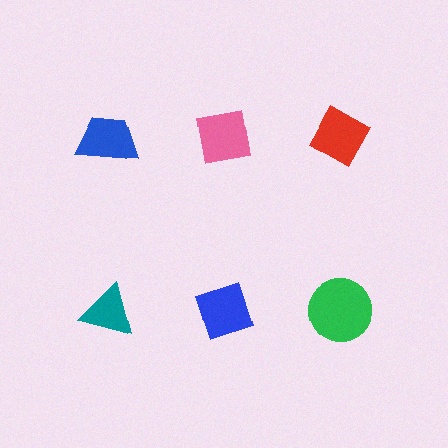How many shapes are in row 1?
3 shapes.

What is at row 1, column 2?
A pink square.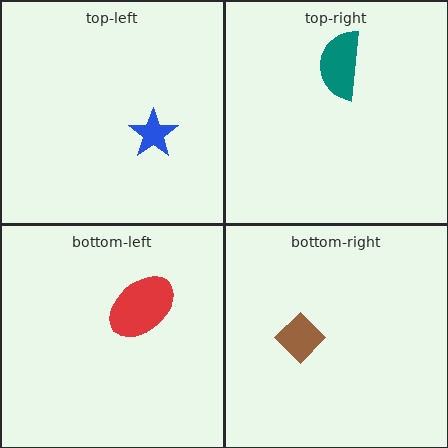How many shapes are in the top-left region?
1.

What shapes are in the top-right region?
The teal semicircle.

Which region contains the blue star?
The top-left region.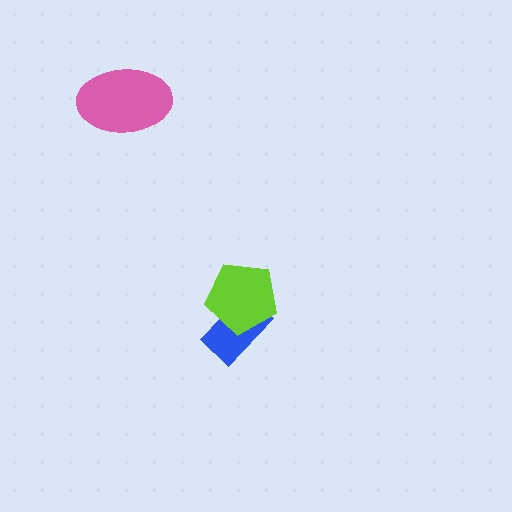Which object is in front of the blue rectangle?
The lime pentagon is in front of the blue rectangle.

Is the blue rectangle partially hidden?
Yes, it is partially covered by another shape.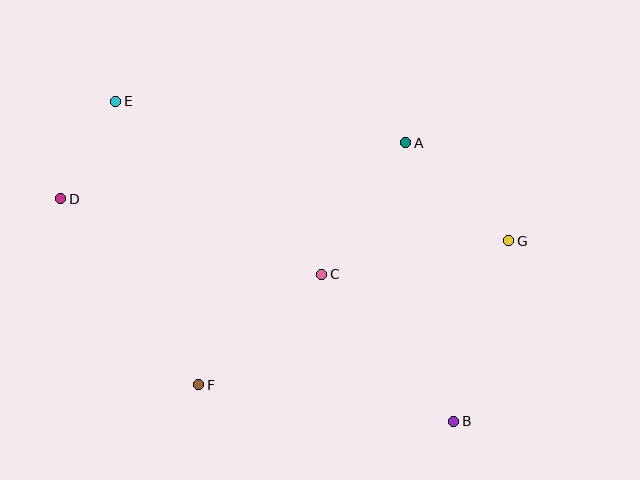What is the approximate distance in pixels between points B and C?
The distance between B and C is approximately 197 pixels.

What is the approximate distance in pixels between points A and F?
The distance between A and F is approximately 318 pixels.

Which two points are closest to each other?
Points D and E are closest to each other.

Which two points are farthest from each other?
Points B and E are farthest from each other.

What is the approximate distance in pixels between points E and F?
The distance between E and F is approximately 295 pixels.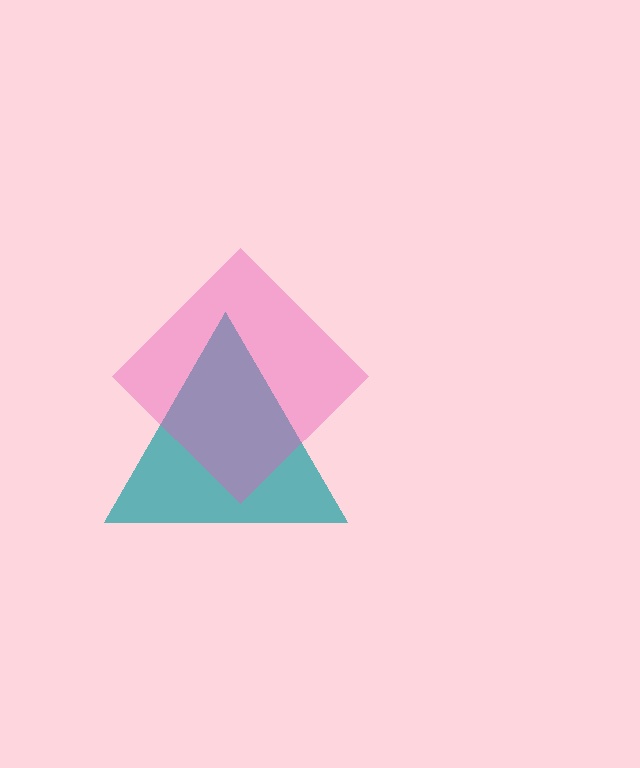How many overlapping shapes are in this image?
There are 2 overlapping shapes in the image.